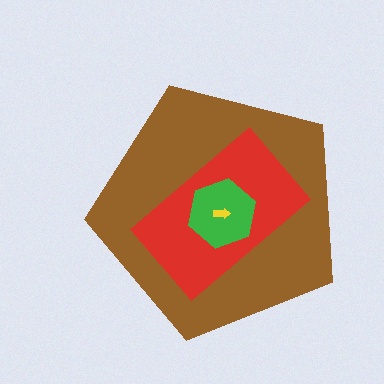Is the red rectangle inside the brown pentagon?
Yes.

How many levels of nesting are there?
4.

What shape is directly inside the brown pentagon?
The red rectangle.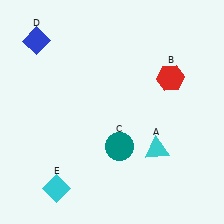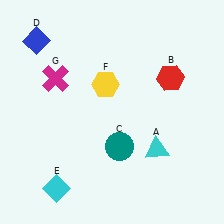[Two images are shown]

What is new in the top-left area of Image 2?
A yellow hexagon (F) was added in the top-left area of Image 2.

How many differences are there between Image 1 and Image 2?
There are 2 differences between the two images.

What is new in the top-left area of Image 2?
A magenta cross (G) was added in the top-left area of Image 2.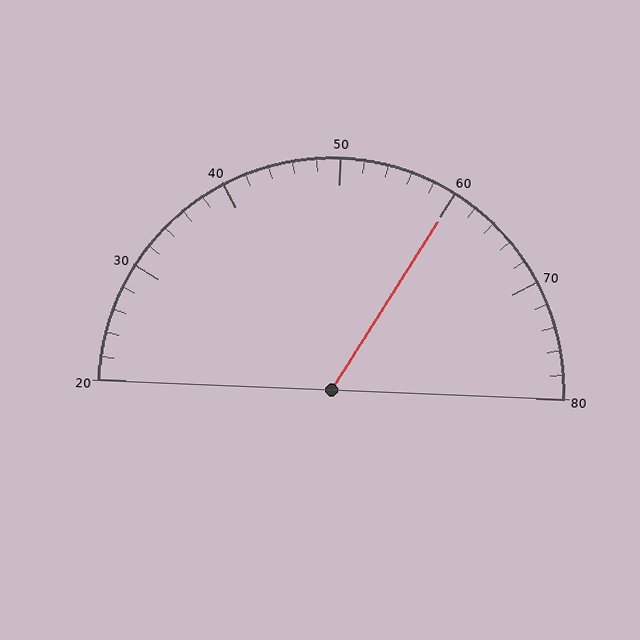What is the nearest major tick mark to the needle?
The nearest major tick mark is 60.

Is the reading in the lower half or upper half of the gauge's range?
The reading is in the upper half of the range (20 to 80).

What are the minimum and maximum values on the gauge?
The gauge ranges from 20 to 80.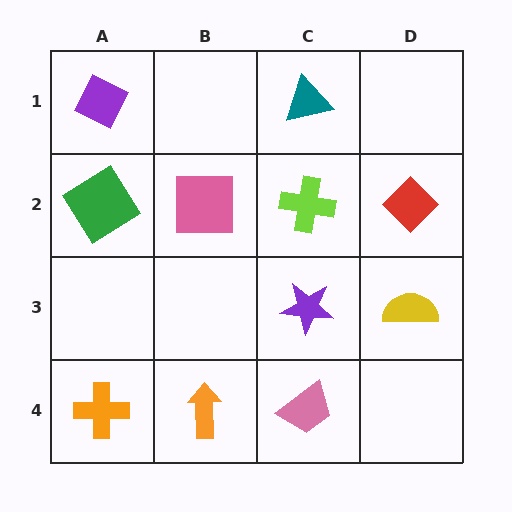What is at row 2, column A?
A green diamond.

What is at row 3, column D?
A yellow semicircle.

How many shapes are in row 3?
2 shapes.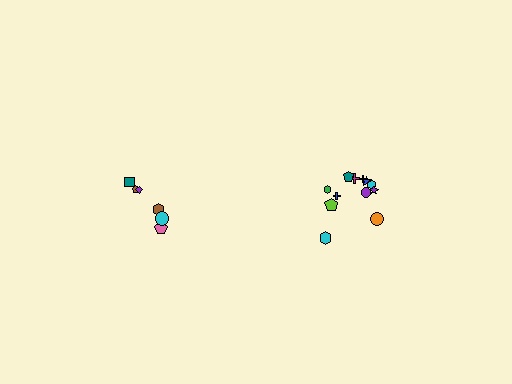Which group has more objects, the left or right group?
The right group.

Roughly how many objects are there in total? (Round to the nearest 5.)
Roughly 20 objects in total.